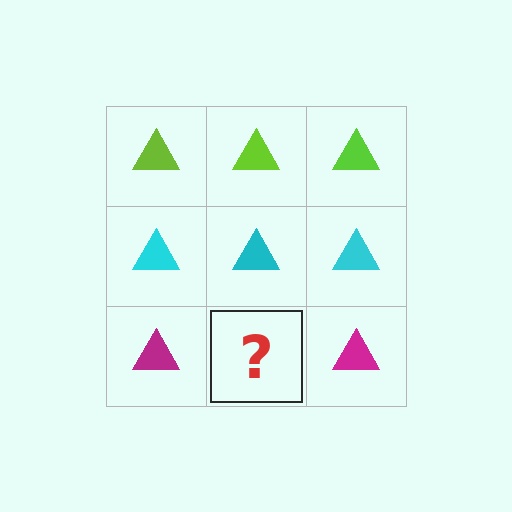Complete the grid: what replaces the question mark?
The question mark should be replaced with a magenta triangle.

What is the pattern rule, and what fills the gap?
The rule is that each row has a consistent color. The gap should be filled with a magenta triangle.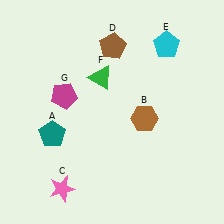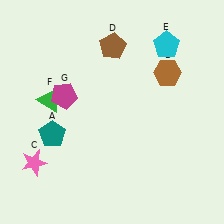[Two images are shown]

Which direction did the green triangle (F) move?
The green triangle (F) moved left.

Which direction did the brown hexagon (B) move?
The brown hexagon (B) moved up.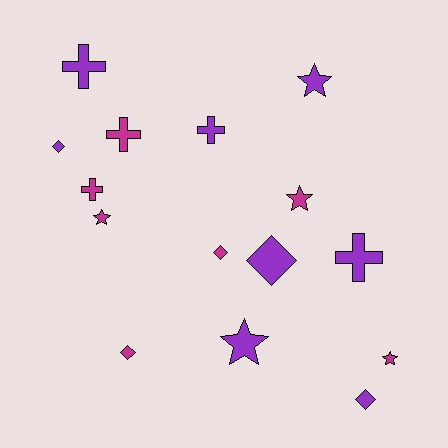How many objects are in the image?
There are 15 objects.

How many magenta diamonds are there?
There are 2 magenta diamonds.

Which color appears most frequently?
Purple, with 8 objects.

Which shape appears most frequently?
Diamond, with 5 objects.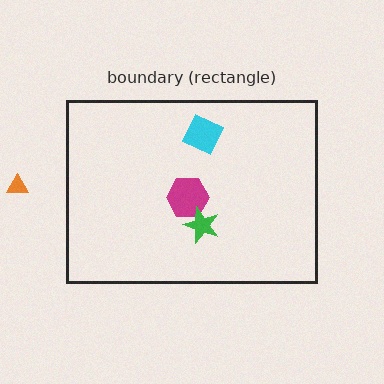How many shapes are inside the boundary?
3 inside, 1 outside.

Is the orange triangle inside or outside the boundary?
Outside.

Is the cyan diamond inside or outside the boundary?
Inside.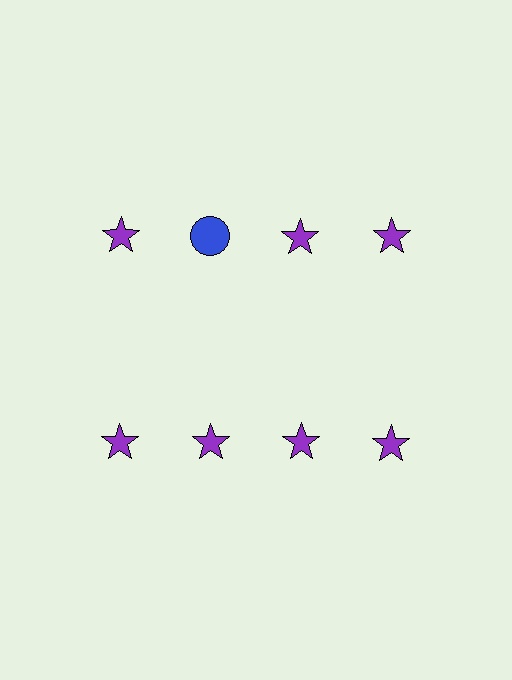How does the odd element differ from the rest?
It differs in both color (blue instead of purple) and shape (circle instead of star).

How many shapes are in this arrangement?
There are 8 shapes arranged in a grid pattern.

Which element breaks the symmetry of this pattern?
The blue circle in the top row, second from left column breaks the symmetry. All other shapes are purple stars.